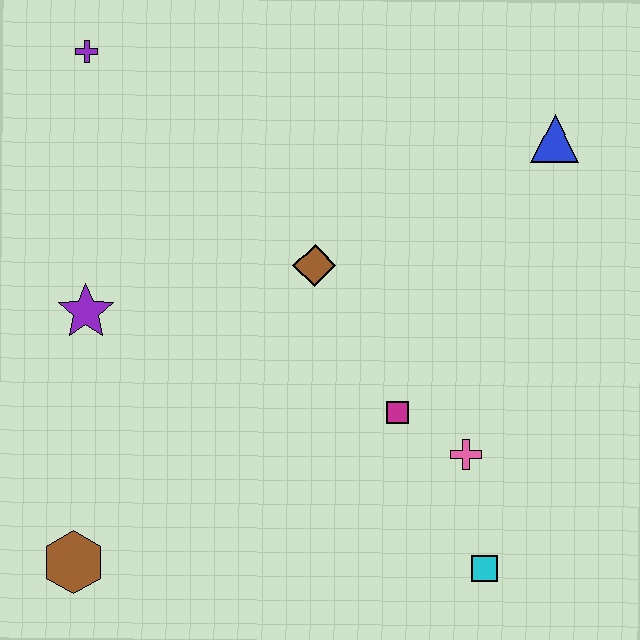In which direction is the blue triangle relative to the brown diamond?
The blue triangle is to the right of the brown diamond.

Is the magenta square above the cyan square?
Yes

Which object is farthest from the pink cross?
The purple cross is farthest from the pink cross.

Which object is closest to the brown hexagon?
The purple star is closest to the brown hexagon.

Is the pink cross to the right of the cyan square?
No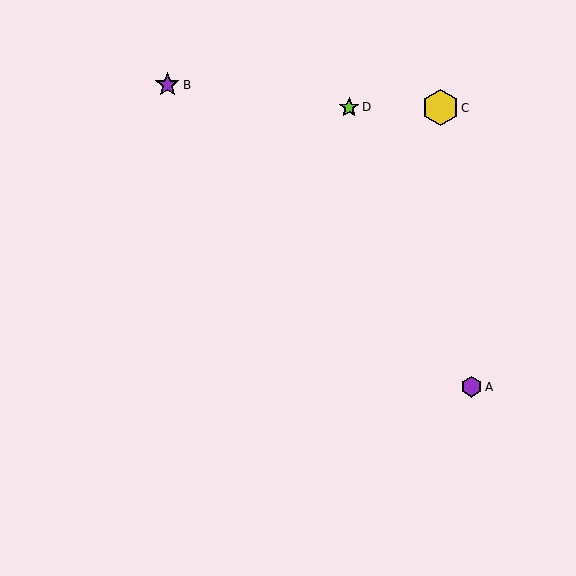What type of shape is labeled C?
Shape C is a yellow hexagon.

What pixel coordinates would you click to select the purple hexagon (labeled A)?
Click at (472, 387) to select the purple hexagon A.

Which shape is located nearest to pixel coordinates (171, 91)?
The purple star (labeled B) at (167, 85) is nearest to that location.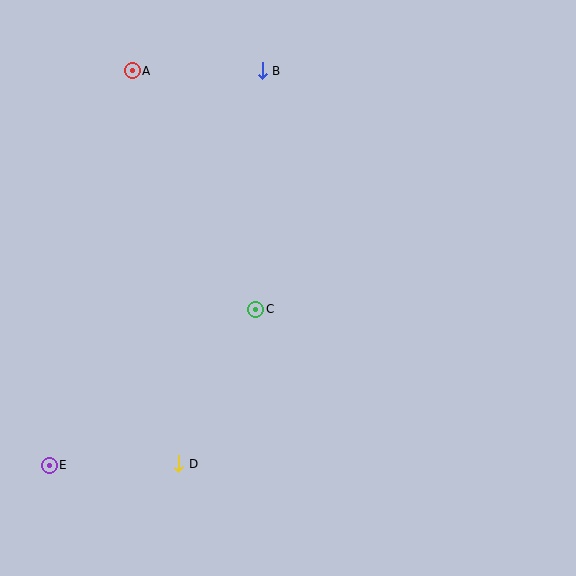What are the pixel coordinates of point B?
Point B is at (262, 71).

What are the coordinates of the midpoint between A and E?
The midpoint between A and E is at (91, 268).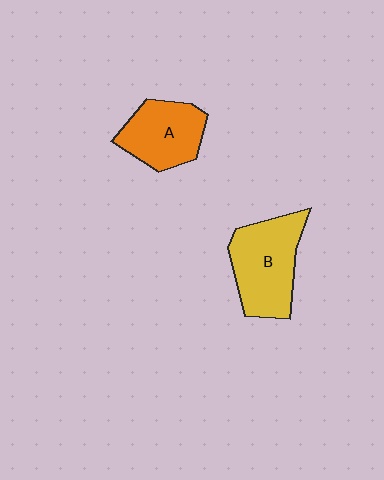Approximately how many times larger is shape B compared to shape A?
Approximately 1.3 times.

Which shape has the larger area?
Shape B (yellow).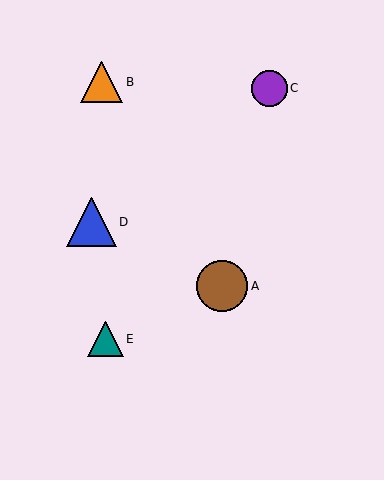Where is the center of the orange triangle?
The center of the orange triangle is at (102, 82).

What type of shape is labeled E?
Shape E is a teal triangle.